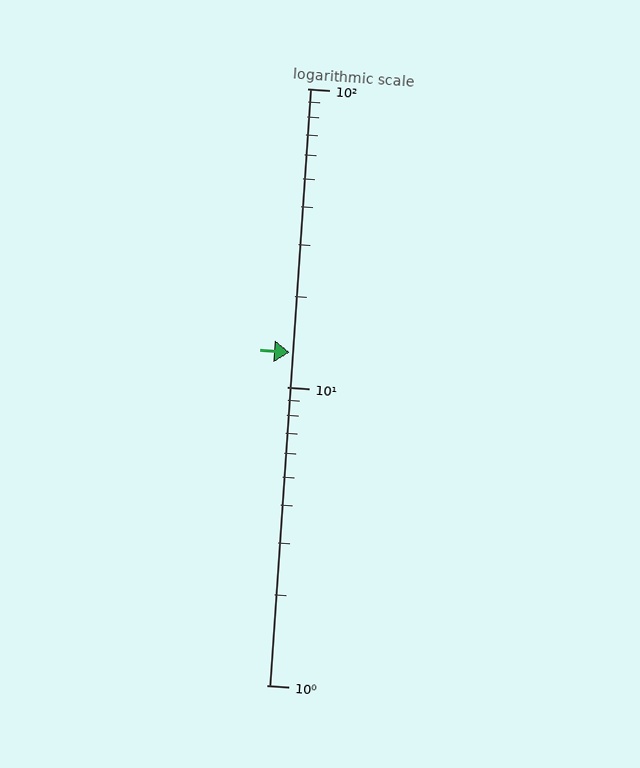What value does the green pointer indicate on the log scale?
The pointer indicates approximately 13.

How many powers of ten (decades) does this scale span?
The scale spans 2 decades, from 1 to 100.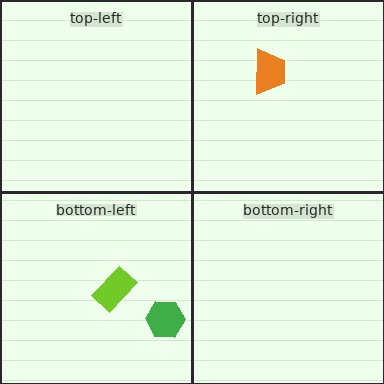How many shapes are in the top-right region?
1.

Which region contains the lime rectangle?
The bottom-left region.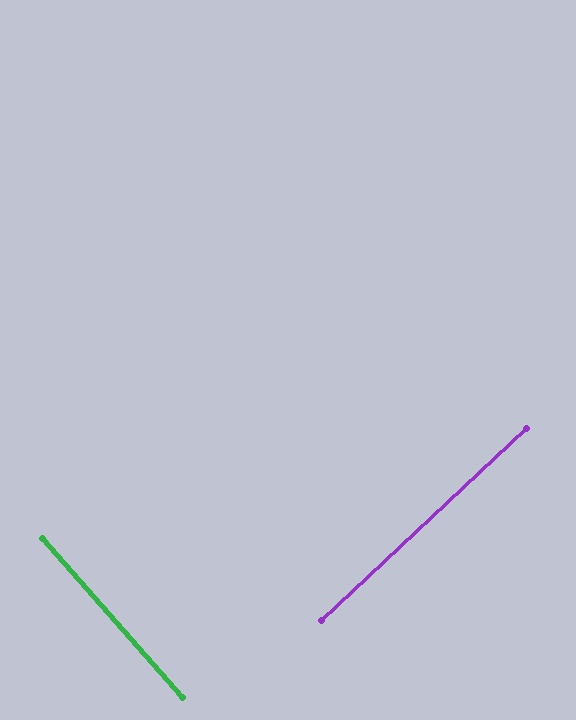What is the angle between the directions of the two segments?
Approximately 88 degrees.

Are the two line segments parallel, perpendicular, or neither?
Perpendicular — they meet at approximately 88°.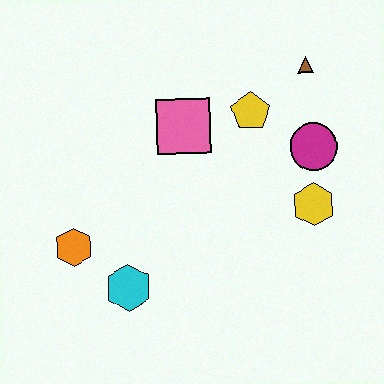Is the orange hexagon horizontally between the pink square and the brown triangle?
No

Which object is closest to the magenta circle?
The yellow hexagon is closest to the magenta circle.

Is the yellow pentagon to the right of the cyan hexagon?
Yes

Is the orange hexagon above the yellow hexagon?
No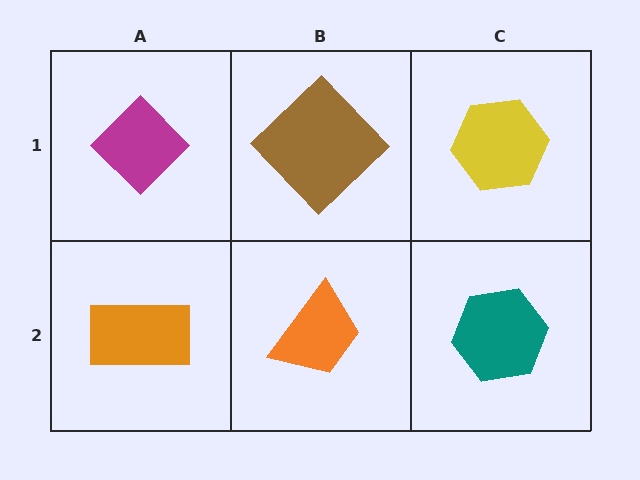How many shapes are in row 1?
3 shapes.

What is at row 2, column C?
A teal hexagon.